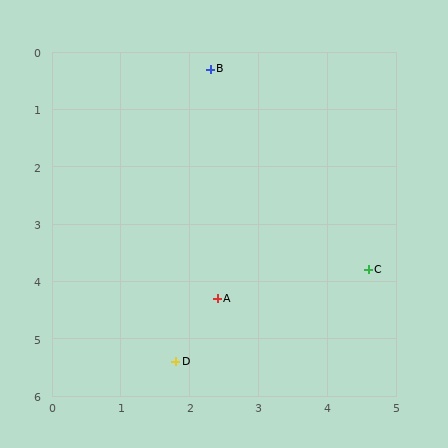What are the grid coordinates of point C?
Point C is at approximately (4.6, 3.8).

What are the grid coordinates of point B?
Point B is at approximately (2.3, 0.3).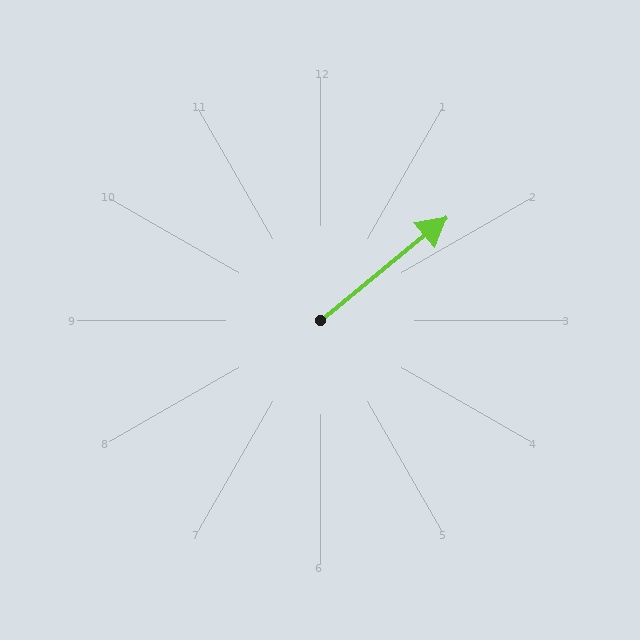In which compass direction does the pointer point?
Northeast.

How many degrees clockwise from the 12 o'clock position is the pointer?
Approximately 51 degrees.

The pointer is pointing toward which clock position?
Roughly 2 o'clock.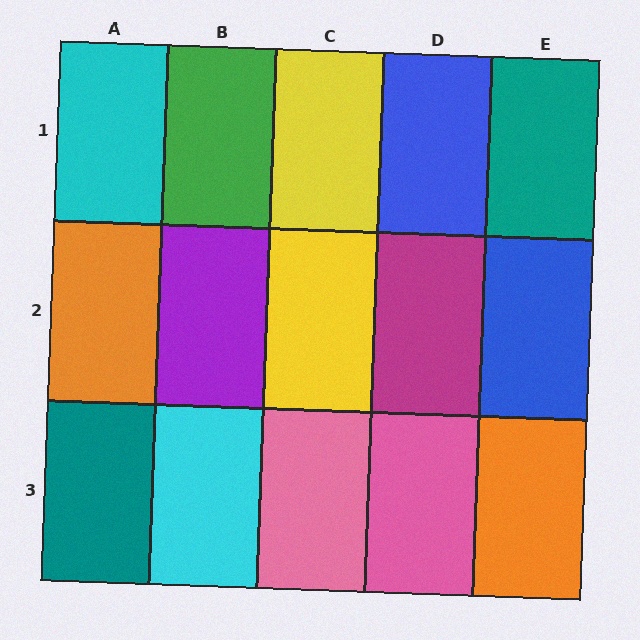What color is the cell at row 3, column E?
Orange.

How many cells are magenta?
1 cell is magenta.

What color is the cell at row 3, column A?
Teal.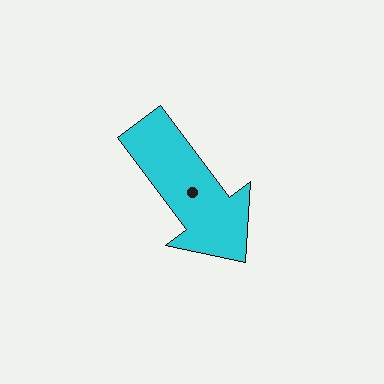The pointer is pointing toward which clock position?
Roughly 5 o'clock.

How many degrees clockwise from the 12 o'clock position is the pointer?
Approximately 143 degrees.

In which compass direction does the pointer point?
Southeast.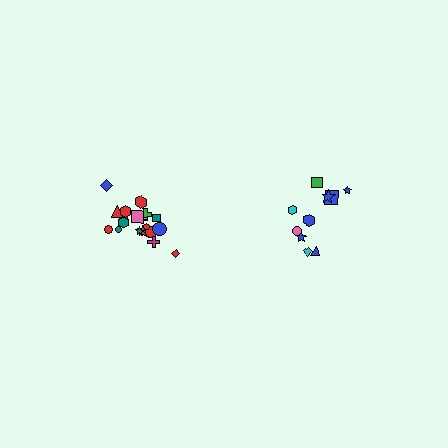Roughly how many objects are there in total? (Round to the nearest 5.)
Roughly 30 objects in total.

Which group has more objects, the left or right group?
The left group.